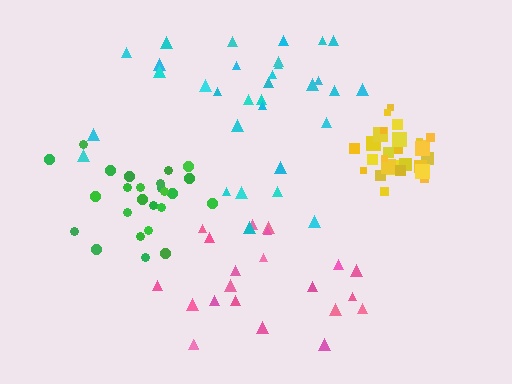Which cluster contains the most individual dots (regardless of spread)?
Cyan (32).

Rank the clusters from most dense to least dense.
yellow, green, cyan, pink.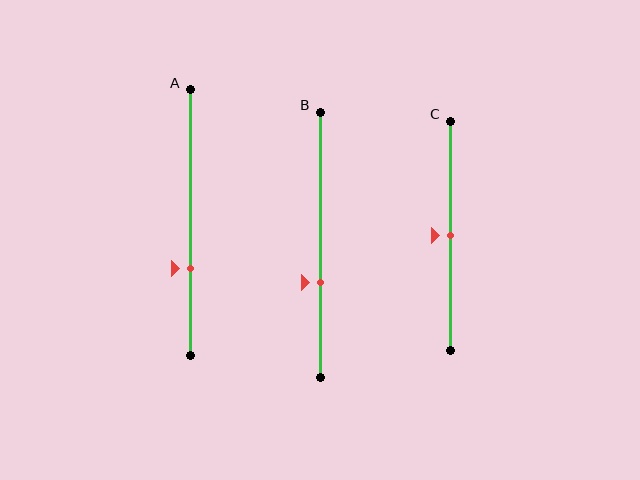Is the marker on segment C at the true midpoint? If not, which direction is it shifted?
Yes, the marker on segment C is at the true midpoint.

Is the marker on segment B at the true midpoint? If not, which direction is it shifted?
No, the marker on segment B is shifted downward by about 14% of the segment length.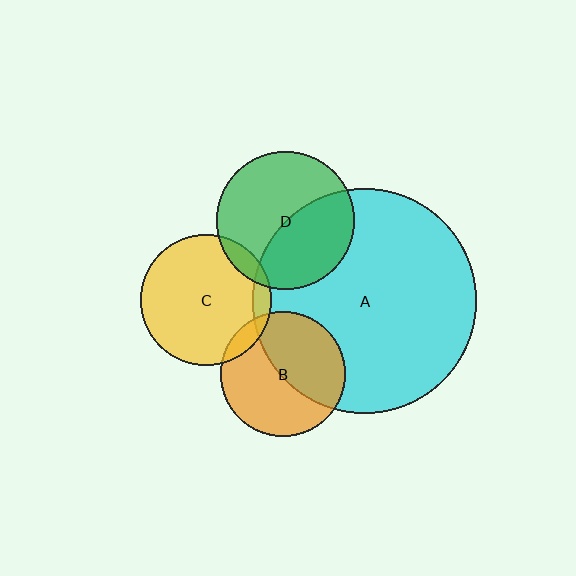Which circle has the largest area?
Circle A (cyan).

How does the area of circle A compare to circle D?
Approximately 2.6 times.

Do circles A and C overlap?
Yes.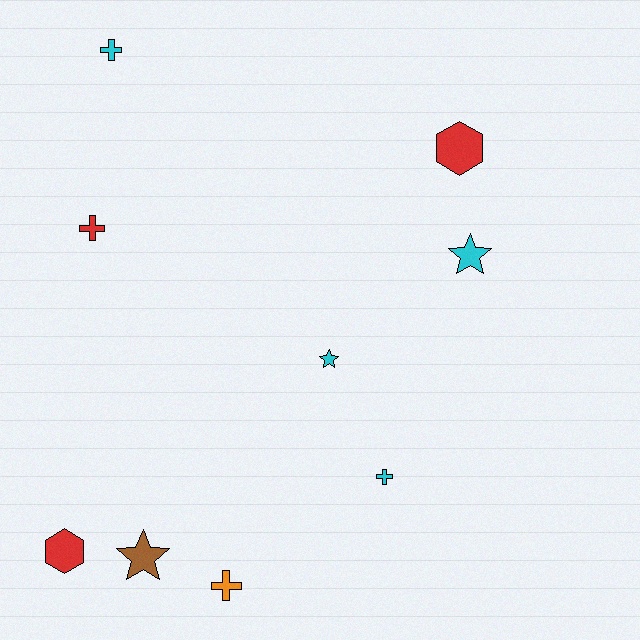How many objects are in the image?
There are 9 objects.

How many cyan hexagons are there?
There are no cyan hexagons.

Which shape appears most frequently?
Cross, with 4 objects.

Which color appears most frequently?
Cyan, with 4 objects.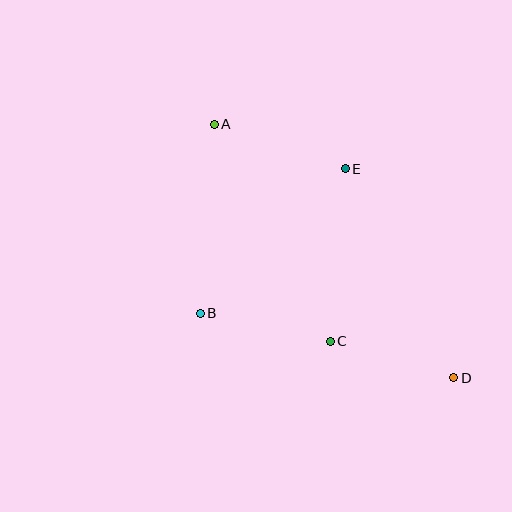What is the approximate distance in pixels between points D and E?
The distance between D and E is approximately 235 pixels.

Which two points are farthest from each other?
Points A and D are farthest from each other.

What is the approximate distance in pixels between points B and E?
The distance between B and E is approximately 205 pixels.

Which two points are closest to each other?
Points C and D are closest to each other.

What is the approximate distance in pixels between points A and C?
The distance between A and C is approximately 246 pixels.